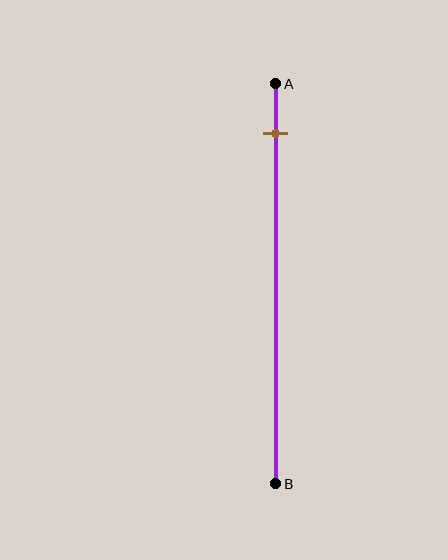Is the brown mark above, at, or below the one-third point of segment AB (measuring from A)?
The brown mark is above the one-third point of segment AB.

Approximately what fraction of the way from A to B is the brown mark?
The brown mark is approximately 10% of the way from A to B.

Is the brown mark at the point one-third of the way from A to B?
No, the mark is at about 10% from A, not at the 33% one-third point.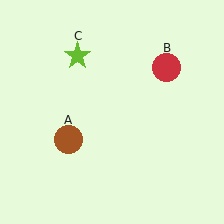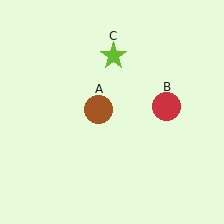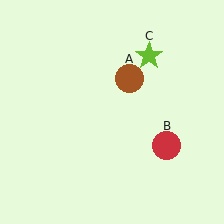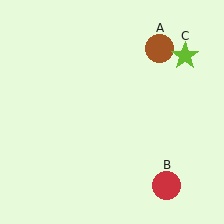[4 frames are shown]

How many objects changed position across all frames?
3 objects changed position: brown circle (object A), red circle (object B), lime star (object C).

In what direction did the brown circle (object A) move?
The brown circle (object A) moved up and to the right.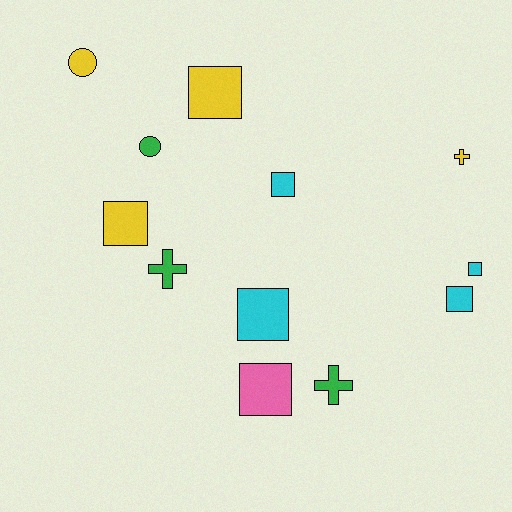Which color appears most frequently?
Yellow, with 4 objects.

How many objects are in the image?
There are 12 objects.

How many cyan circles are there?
There are no cyan circles.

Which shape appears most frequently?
Square, with 7 objects.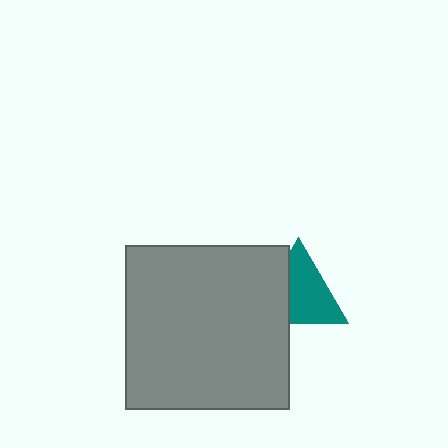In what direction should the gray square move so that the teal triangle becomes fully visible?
The gray square should move left. That is the shortest direction to clear the overlap and leave the teal triangle fully visible.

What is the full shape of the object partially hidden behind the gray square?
The partially hidden object is a teal triangle.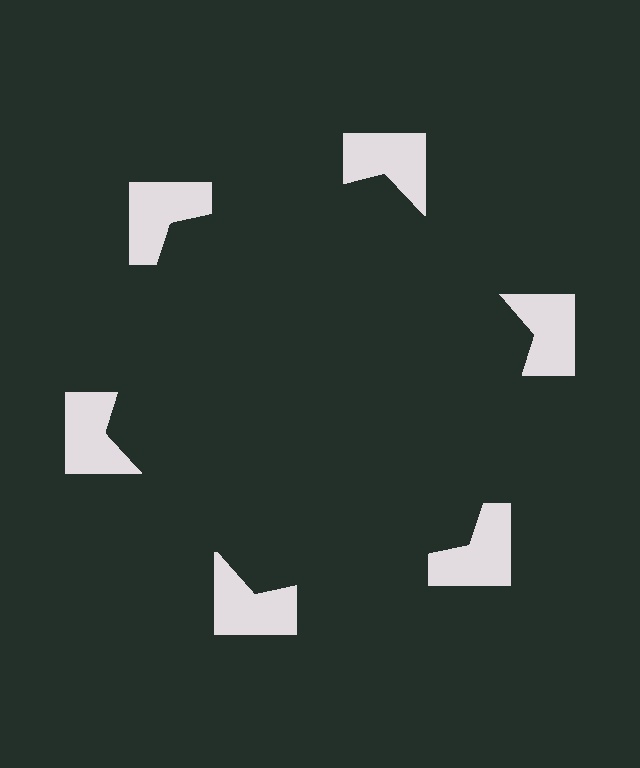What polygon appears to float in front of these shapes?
An illusory hexagon — its edges are inferred from the aligned wedge cuts in the notched squares, not physically drawn.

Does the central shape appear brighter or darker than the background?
It typically appears slightly darker than the background, even though no actual brightness change is drawn.